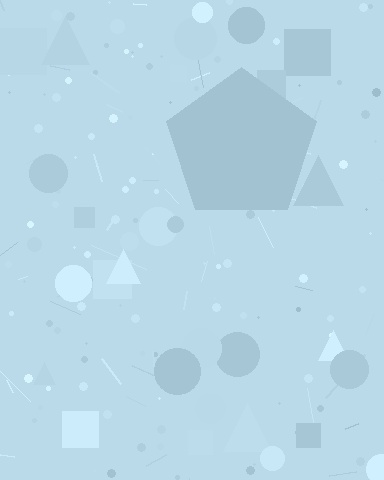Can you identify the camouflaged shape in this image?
The camouflaged shape is a pentagon.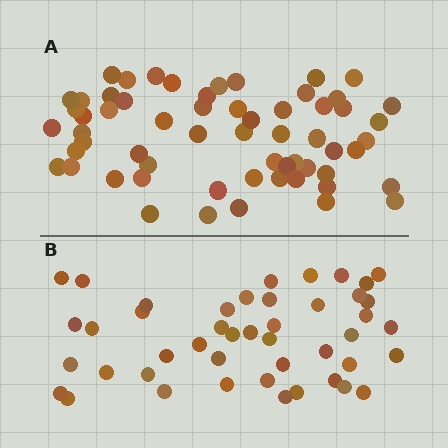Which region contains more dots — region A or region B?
Region A (the top region) has more dots.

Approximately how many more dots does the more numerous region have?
Region A has approximately 15 more dots than region B.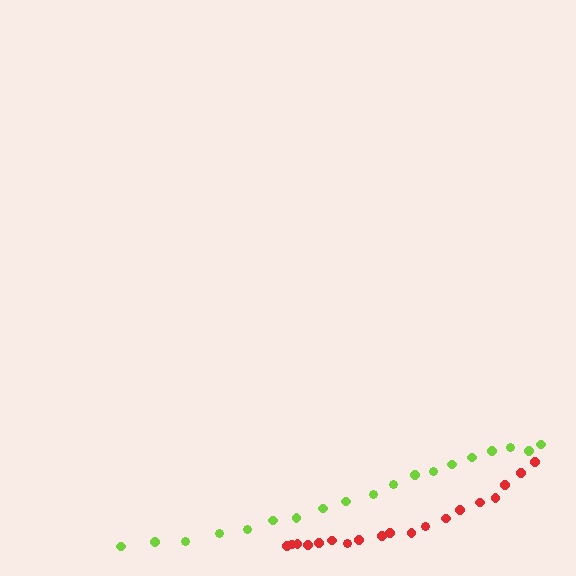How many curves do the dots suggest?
There are 2 distinct paths.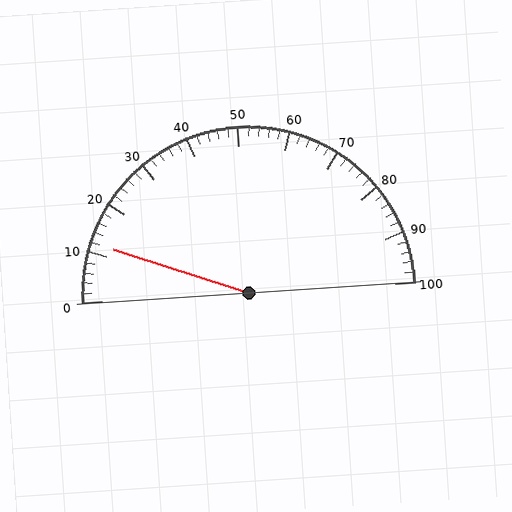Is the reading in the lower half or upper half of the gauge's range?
The reading is in the lower half of the range (0 to 100).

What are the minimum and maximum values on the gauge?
The gauge ranges from 0 to 100.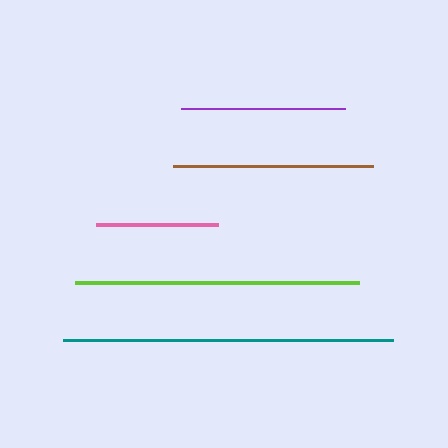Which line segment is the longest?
The teal line is the longest at approximately 330 pixels.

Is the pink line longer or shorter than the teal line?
The teal line is longer than the pink line.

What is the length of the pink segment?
The pink segment is approximately 122 pixels long.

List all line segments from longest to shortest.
From longest to shortest: teal, lime, brown, purple, pink.